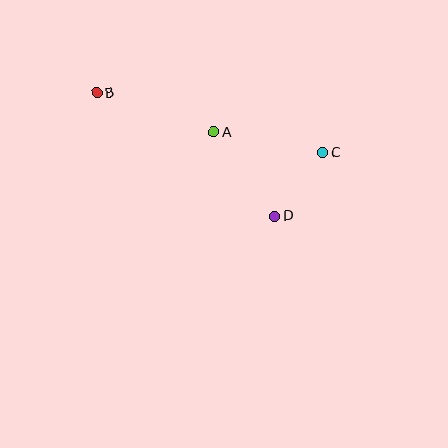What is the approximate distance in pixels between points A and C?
The distance between A and C is approximately 111 pixels.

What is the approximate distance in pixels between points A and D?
The distance between A and D is approximately 104 pixels.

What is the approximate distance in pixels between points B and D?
The distance between B and D is approximately 216 pixels.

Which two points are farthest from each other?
Points B and C are farthest from each other.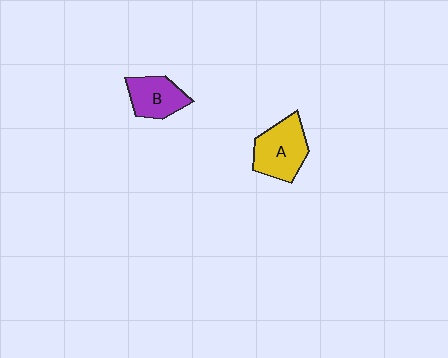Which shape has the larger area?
Shape A (yellow).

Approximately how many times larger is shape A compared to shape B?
Approximately 1.3 times.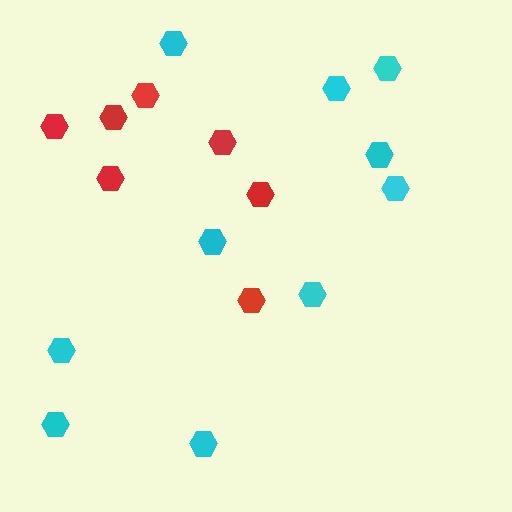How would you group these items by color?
There are 2 groups: one group of red hexagons (7) and one group of cyan hexagons (10).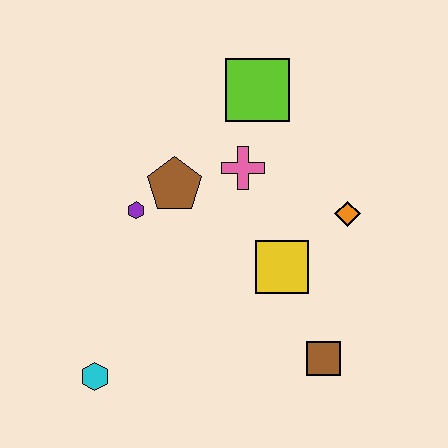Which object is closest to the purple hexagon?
The brown pentagon is closest to the purple hexagon.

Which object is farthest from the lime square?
The cyan hexagon is farthest from the lime square.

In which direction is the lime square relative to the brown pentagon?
The lime square is above the brown pentagon.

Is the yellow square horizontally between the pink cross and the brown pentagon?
No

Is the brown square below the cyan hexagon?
No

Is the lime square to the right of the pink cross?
Yes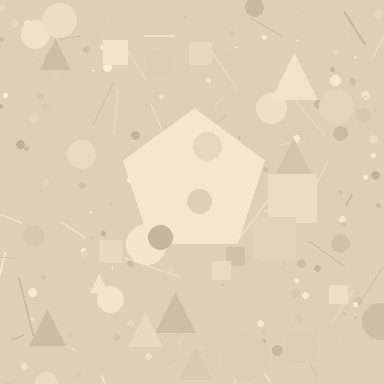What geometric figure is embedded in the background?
A pentagon is embedded in the background.